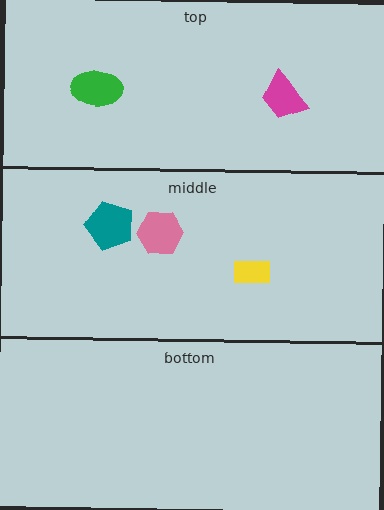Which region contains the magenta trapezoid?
The top region.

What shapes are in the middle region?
The teal pentagon, the pink hexagon, the yellow rectangle.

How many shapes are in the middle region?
3.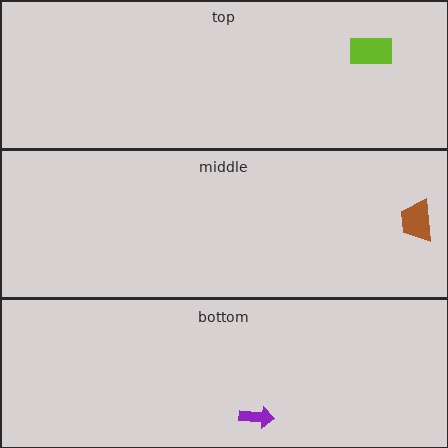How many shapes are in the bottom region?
1.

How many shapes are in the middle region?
1.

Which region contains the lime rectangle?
The top region.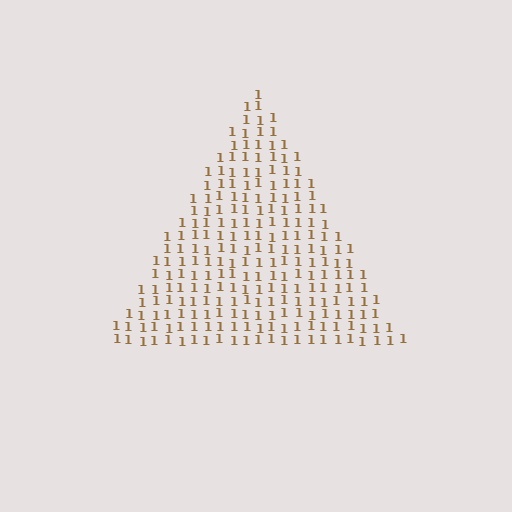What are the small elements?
The small elements are digit 1's.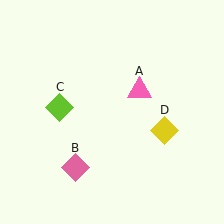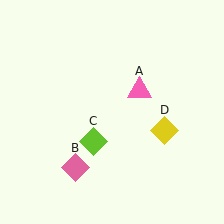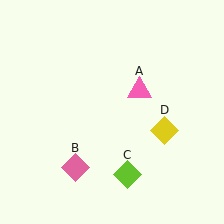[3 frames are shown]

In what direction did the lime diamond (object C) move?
The lime diamond (object C) moved down and to the right.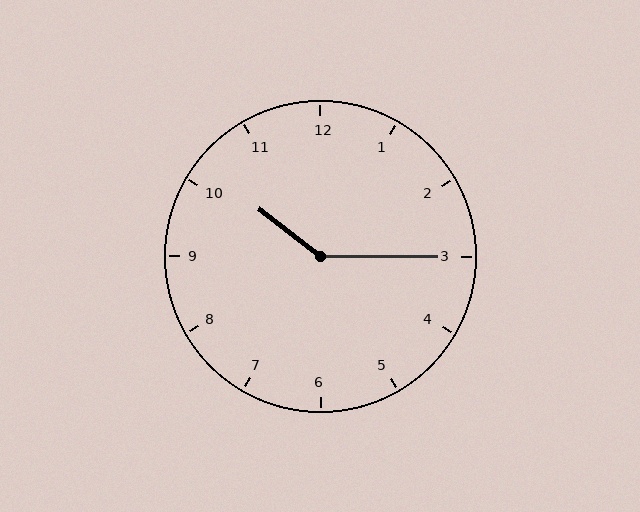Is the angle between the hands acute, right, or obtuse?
It is obtuse.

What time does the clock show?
10:15.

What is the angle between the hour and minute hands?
Approximately 142 degrees.